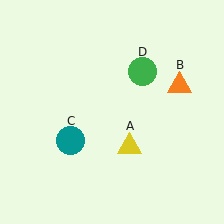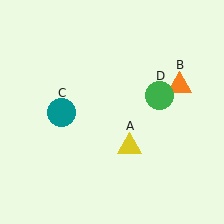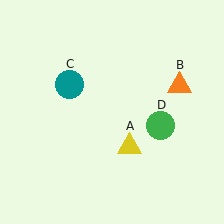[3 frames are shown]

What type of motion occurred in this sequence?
The teal circle (object C), green circle (object D) rotated clockwise around the center of the scene.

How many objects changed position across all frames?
2 objects changed position: teal circle (object C), green circle (object D).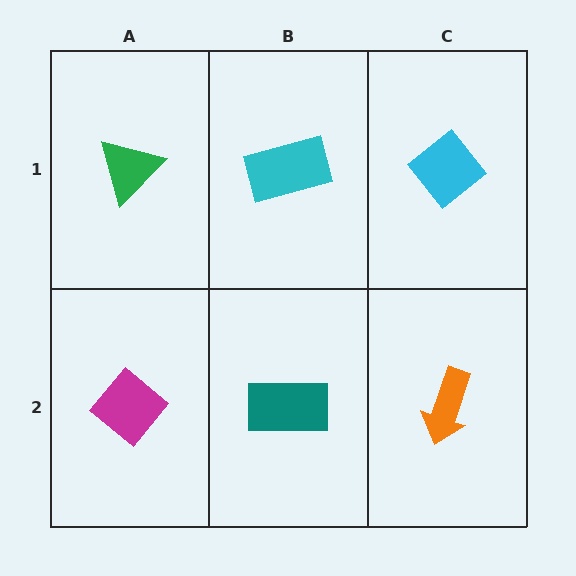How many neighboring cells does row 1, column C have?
2.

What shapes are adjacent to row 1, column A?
A magenta diamond (row 2, column A), a cyan rectangle (row 1, column B).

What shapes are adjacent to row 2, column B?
A cyan rectangle (row 1, column B), a magenta diamond (row 2, column A), an orange arrow (row 2, column C).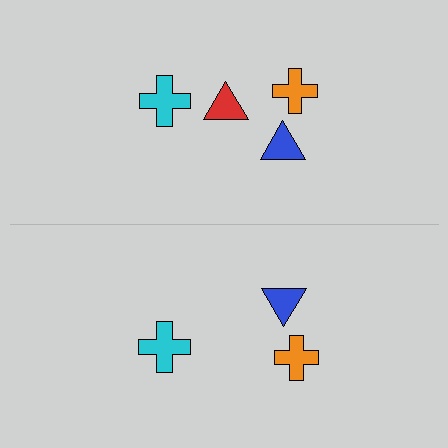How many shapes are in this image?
There are 7 shapes in this image.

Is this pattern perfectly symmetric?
No, the pattern is not perfectly symmetric. A red triangle is missing from the bottom side.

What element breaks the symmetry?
A red triangle is missing from the bottom side.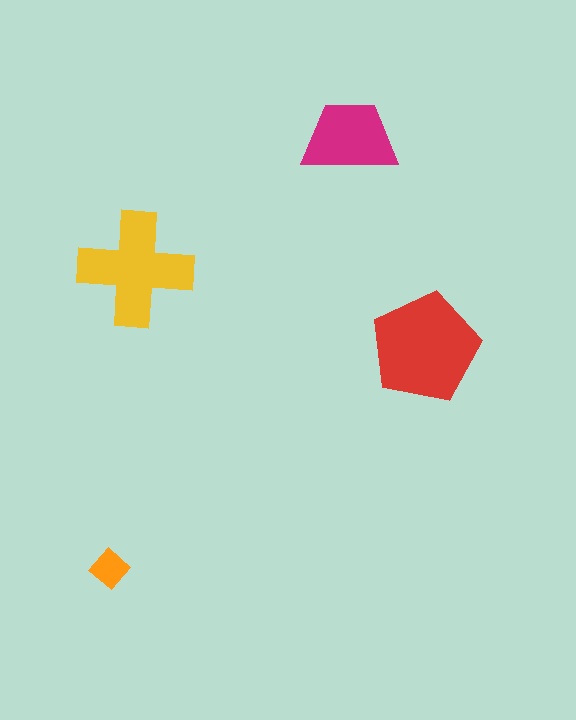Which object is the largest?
The red pentagon.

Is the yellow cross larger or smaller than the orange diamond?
Larger.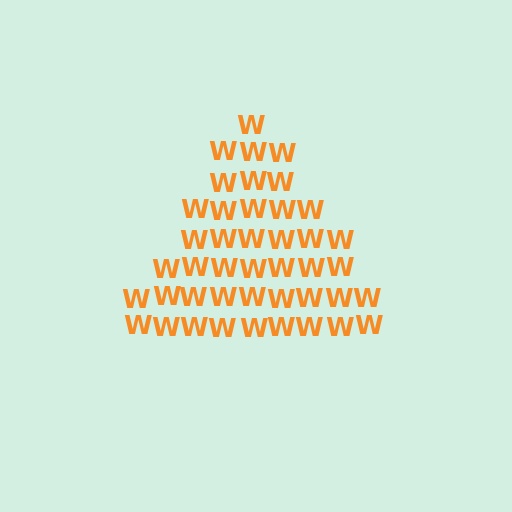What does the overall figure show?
The overall figure shows a triangle.